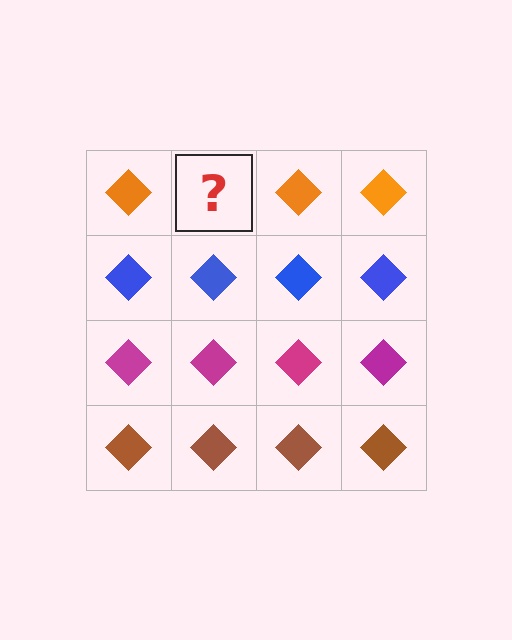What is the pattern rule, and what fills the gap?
The rule is that each row has a consistent color. The gap should be filled with an orange diamond.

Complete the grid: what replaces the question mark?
The question mark should be replaced with an orange diamond.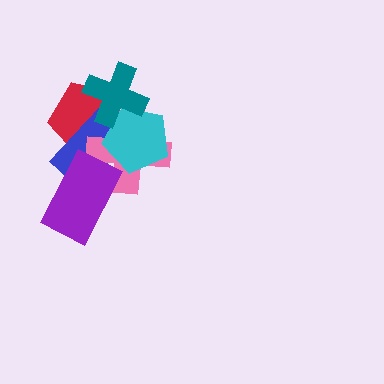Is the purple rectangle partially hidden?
No, no other shape covers it.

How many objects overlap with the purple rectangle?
2 objects overlap with the purple rectangle.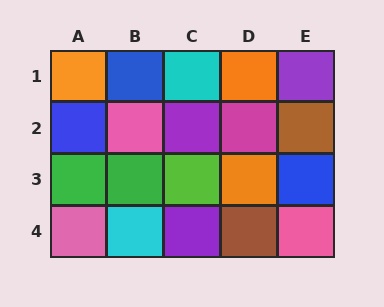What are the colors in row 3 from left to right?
Green, green, lime, orange, blue.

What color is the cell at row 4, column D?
Brown.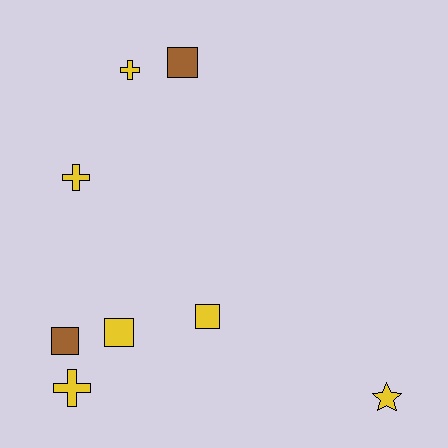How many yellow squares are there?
There are 2 yellow squares.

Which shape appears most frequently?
Square, with 4 objects.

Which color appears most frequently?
Yellow, with 6 objects.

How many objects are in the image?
There are 8 objects.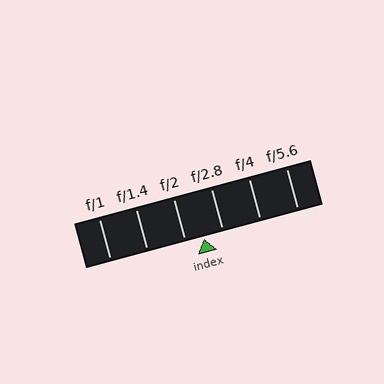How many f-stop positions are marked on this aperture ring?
There are 6 f-stop positions marked.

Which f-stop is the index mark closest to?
The index mark is closest to f/2.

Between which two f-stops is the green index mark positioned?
The index mark is between f/2 and f/2.8.